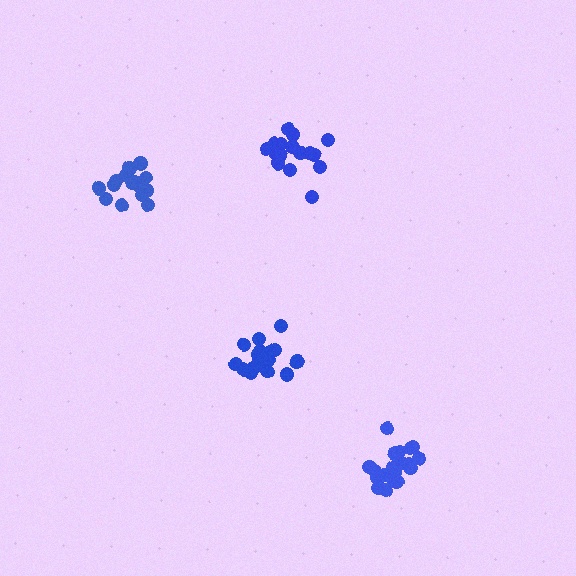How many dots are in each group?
Group 1: 16 dots, Group 2: 18 dots, Group 3: 16 dots, Group 4: 19 dots (69 total).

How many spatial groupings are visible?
There are 4 spatial groupings.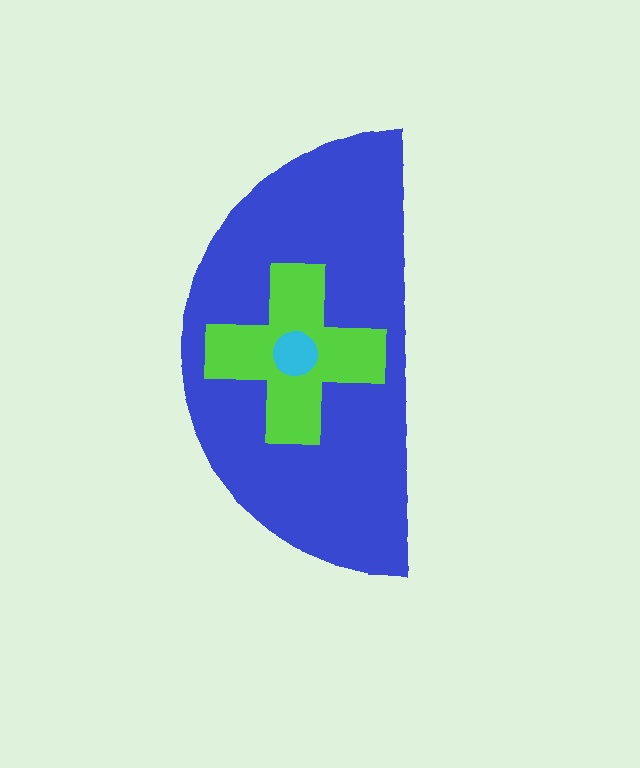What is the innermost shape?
The cyan circle.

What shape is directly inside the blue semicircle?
The lime cross.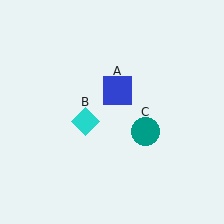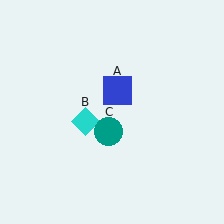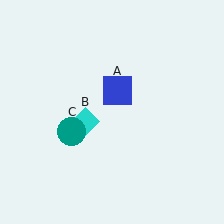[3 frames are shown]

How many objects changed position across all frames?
1 object changed position: teal circle (object C).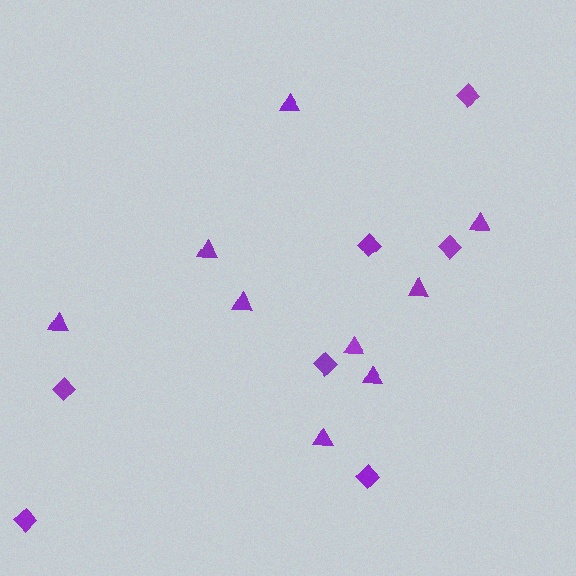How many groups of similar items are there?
There are 2 groups: one group of diamonds (7) and one group of triangles (9).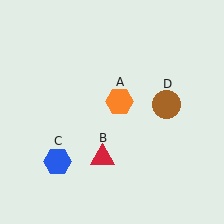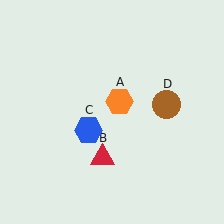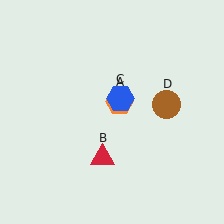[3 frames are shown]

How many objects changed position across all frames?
1 object changed position: blue hexagon (object C).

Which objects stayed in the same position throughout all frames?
Orange hexagon (object A) and red triangle (object B) and brown circle (object D) remained stationary.